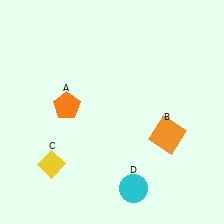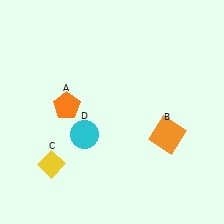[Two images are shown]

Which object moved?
The cyan circle (D) moved up.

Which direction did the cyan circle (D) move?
The cyan circle (D) moved up.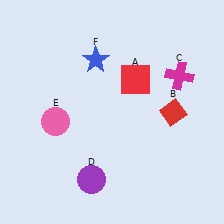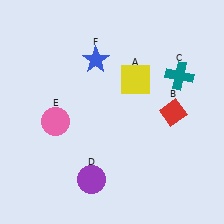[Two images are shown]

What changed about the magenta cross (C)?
In Image 1, C is magenta. In Image 2, it changed to teal.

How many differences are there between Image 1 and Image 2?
There are 2 differences between the two images.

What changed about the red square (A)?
In Image 1, A is red. In Image 2, it changed to yellow.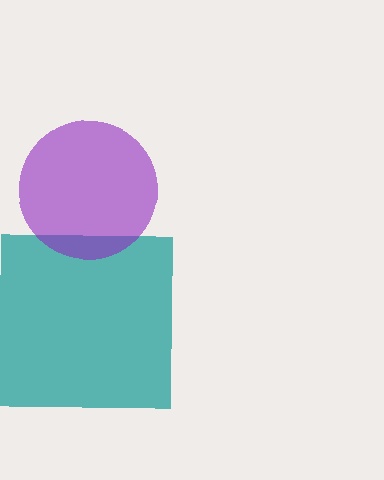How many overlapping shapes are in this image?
There are 2 overlapping shapes in the image.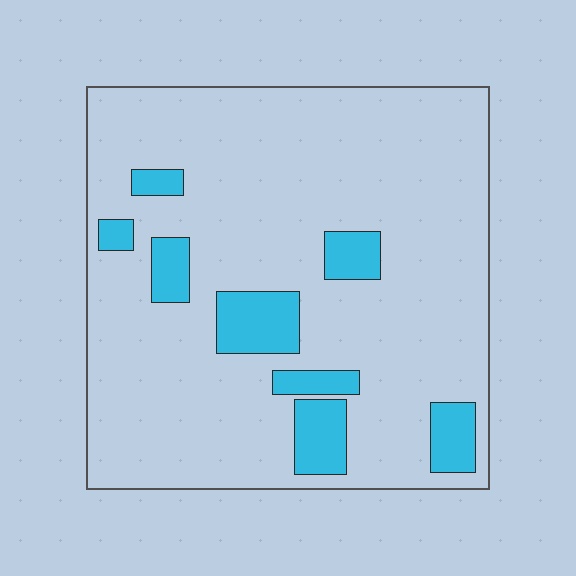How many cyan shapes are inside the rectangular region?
8.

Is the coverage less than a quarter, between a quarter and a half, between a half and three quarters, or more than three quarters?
Less than a quarter.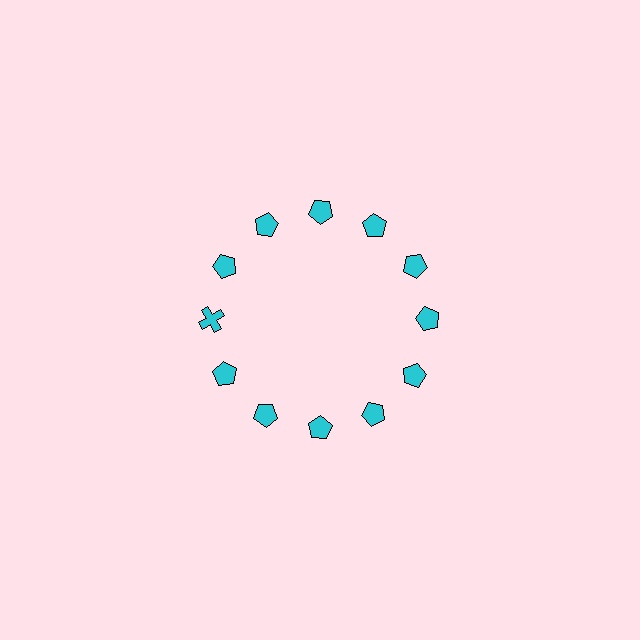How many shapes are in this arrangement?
There are 12 shapes arranged in a ring pattern.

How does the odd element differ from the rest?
It has a different shape: cross instead of pentagon.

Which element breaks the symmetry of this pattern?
The cyan cross at roughly the 9 o'clock position breaks the symmetry. All other shapes are cyan pentagons.